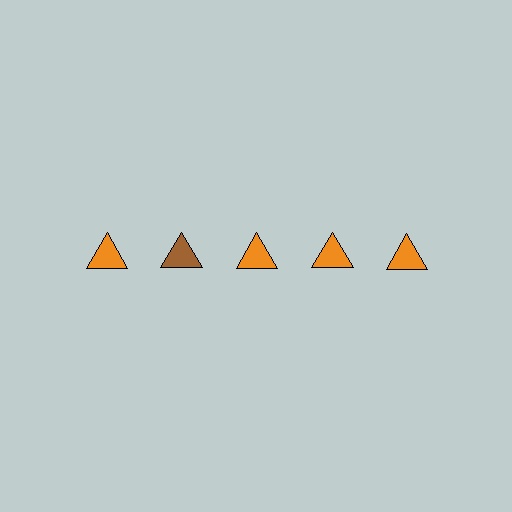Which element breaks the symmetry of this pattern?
The brown triangle in the top row, second from left column breaks the symmetry. All other shapes are orange triangles.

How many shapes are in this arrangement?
There are 5 shapes arranged in a grid pattern.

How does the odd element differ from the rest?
It has a different color: brown instead of orange.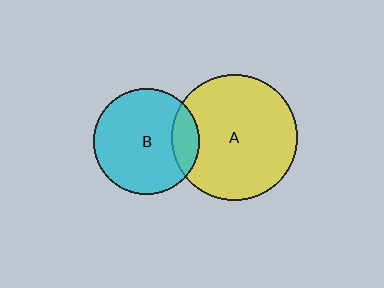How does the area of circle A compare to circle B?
Approximately 1.4 times.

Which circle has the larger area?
Circle A (yellow).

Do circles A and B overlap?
Yes.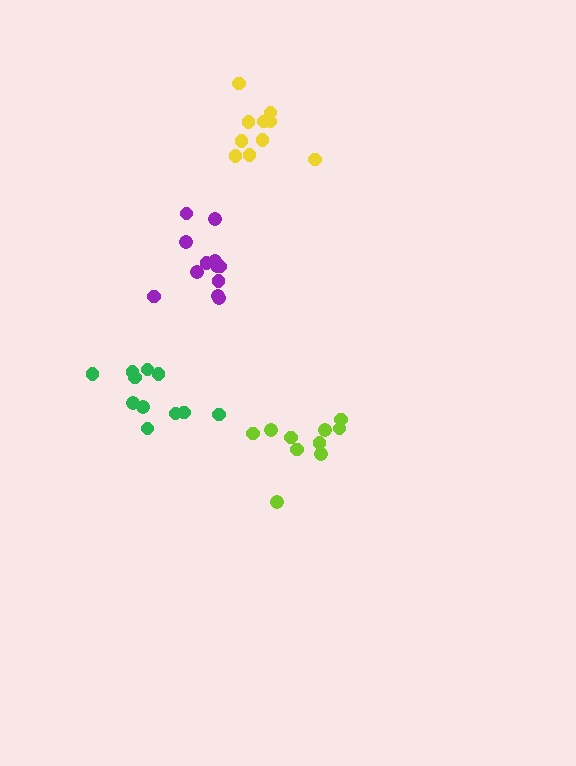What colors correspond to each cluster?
The clusters are colored: yellow, purple, green, lime.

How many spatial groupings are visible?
There are 4 spatial groupings.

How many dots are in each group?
Group 1: 10 dots, Group 2: 12 dots, Group 3: 11 dots, Group 4: 10 dots (43 total).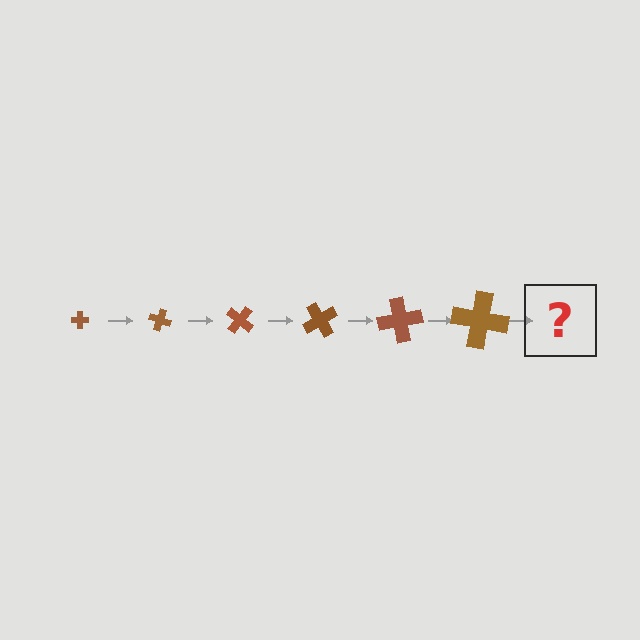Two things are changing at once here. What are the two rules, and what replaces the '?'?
The two rules are that the cross grows larger each step and it rotates 20 degrees each step. The '?' should be a cross, larger than the previous one and rotated 120 degrees from the start.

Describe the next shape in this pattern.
It should be a cross, larger than the previous one and rotated 120 degrees from the start.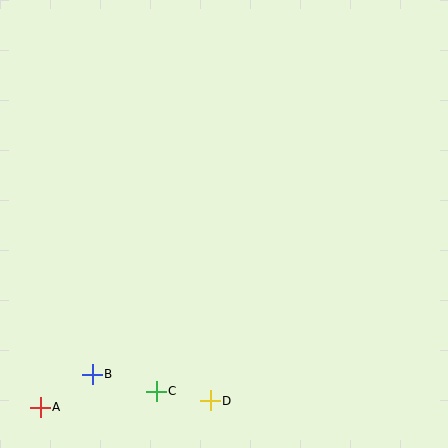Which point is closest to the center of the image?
Point D at (210, 401) is closest to the center.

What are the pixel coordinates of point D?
Point D is at (210, 401).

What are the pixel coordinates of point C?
Point C is at (156, 391).